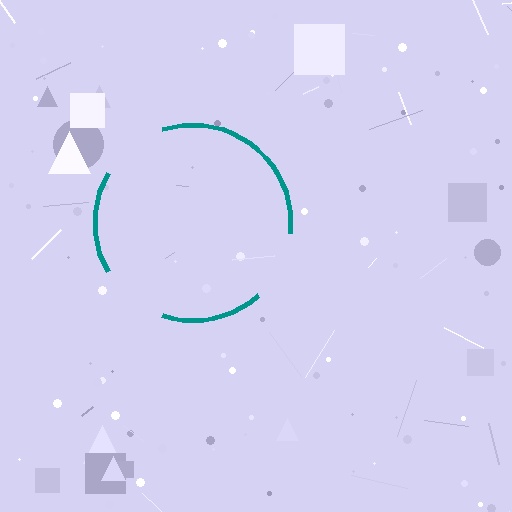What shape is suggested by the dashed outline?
The dashed outline suggests a circle.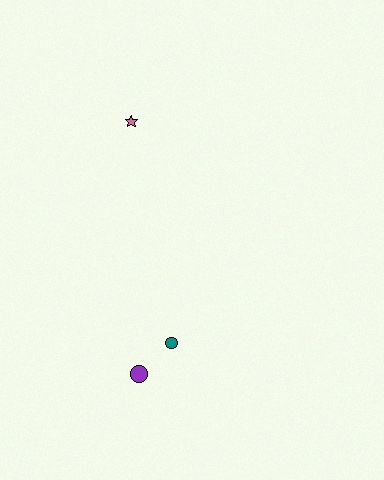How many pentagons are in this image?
There are no pentagons.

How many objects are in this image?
There are 3 objects.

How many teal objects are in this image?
There is 1 teal object.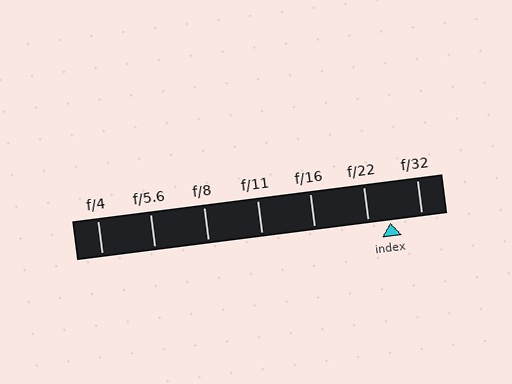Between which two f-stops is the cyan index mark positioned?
The index mark is between f/22 and f/32.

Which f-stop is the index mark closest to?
The index mark is closest to f/22.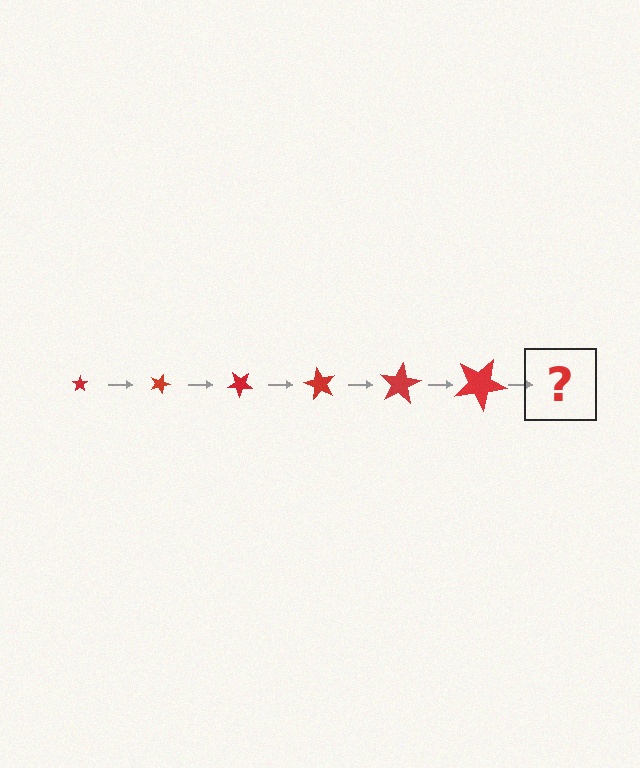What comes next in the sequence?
The next element should be a star, larger than the previous one and rotated 120 degrees from the start.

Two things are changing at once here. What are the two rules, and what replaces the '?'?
The two rules are that the star grows larger each step and it rotates 20 degrees each step. The '?' should be a star, larger than the previous one and rotated 120 degrees from the start.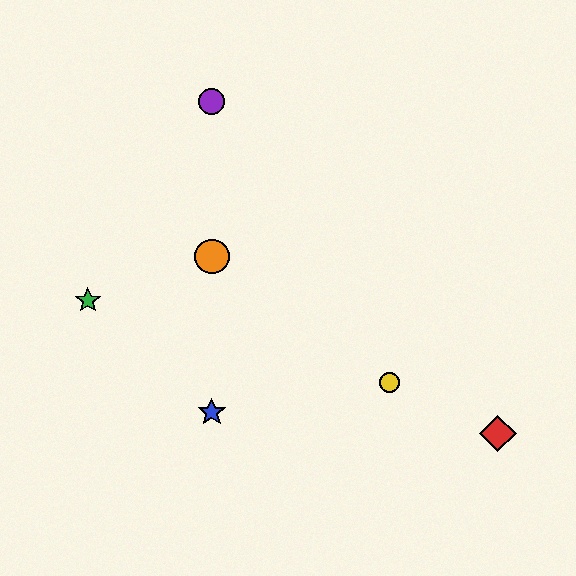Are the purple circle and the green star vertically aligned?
No, the purple circle is at x≈212 and the green star is at x≈88.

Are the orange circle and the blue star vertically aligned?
Yes, both are at x≈212.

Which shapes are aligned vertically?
The blue star, the purple circle, the orange circle are aligned vertically.